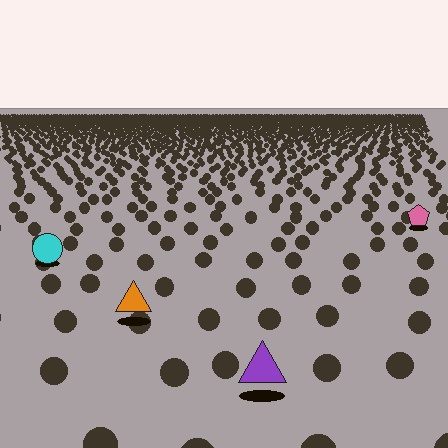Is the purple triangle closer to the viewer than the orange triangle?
Yes. The purple triangle is closer — you can tell from the texture gradient: the ground texture is coarser near it.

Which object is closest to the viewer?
The purple triangle is closest. The texture marks near it are larger and more spread out.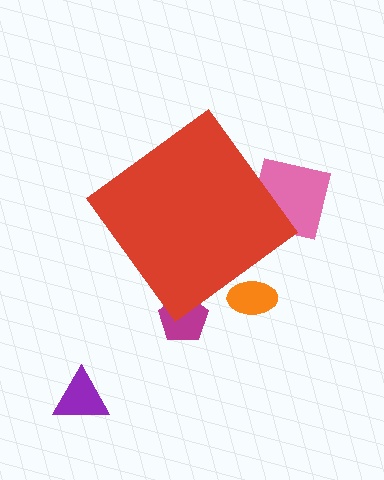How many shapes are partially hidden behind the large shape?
3 shapes are partially hidden.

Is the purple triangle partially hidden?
No, the purple triangle is fully visible.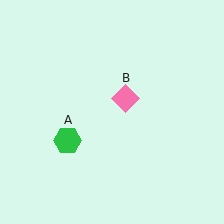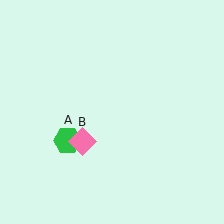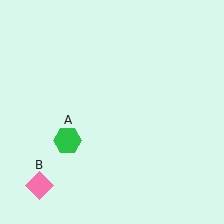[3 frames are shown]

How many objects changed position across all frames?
1 object changed position: pink diamond (object B).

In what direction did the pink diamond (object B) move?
The pink diamond (object B) moved down and to the left.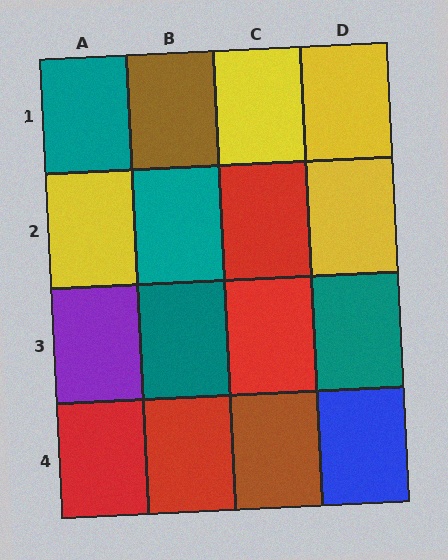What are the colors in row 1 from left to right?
Teal, brown, yellow, yellow.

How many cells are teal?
4 cells are teal.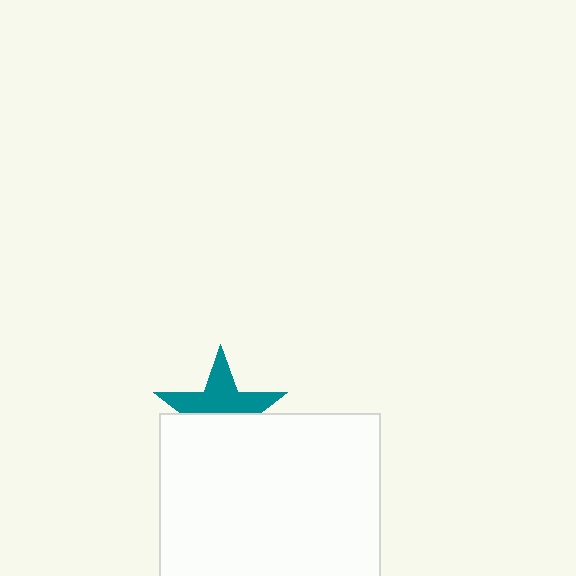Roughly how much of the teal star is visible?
About half of it is visible (roughly 53%).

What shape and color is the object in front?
The object in front is a white square.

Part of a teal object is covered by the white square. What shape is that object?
It is a star.